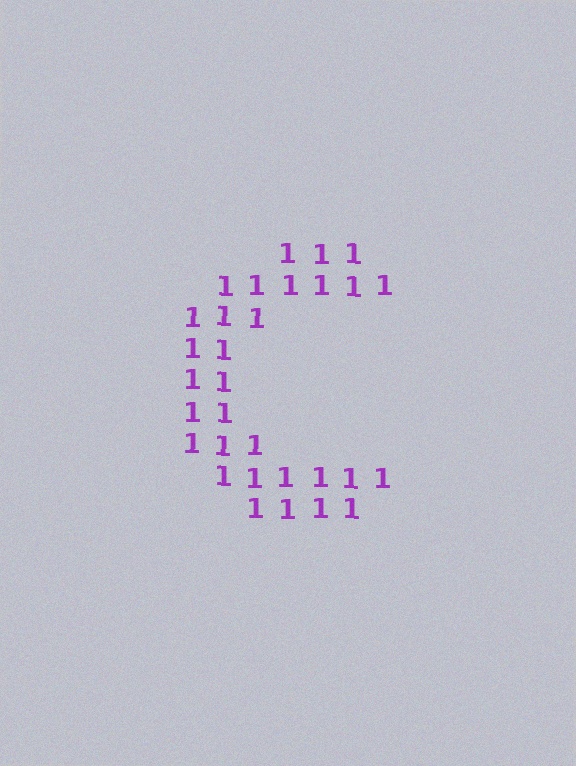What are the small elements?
The small elements are digit 1's.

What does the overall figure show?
The overall figure shows the letter C.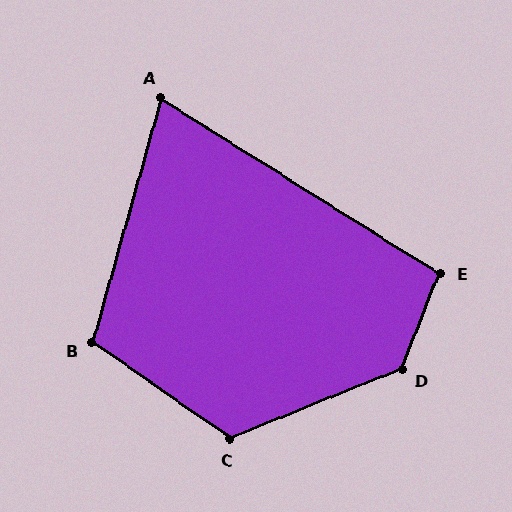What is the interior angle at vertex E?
Approximately 101 degrees (obtuse).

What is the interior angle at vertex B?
Approximately 110 degrees (obtuse).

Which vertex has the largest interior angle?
D, at approximately 134 degrees.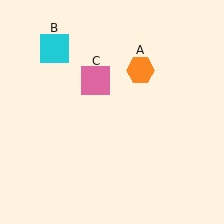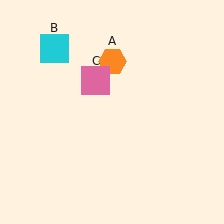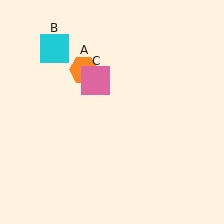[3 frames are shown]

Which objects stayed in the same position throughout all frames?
Cyan square (object B) and pink square (object C) remained stationary.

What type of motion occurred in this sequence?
The orange hexagon (object A) rotated counterclockwise around the center of the scene.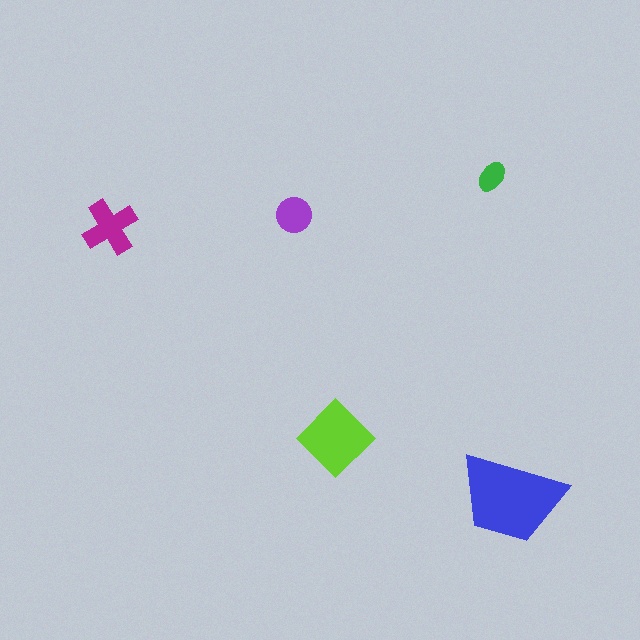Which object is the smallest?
The green ellipse.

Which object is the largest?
The blue trapezoid.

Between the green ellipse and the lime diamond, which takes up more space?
The lime diamond.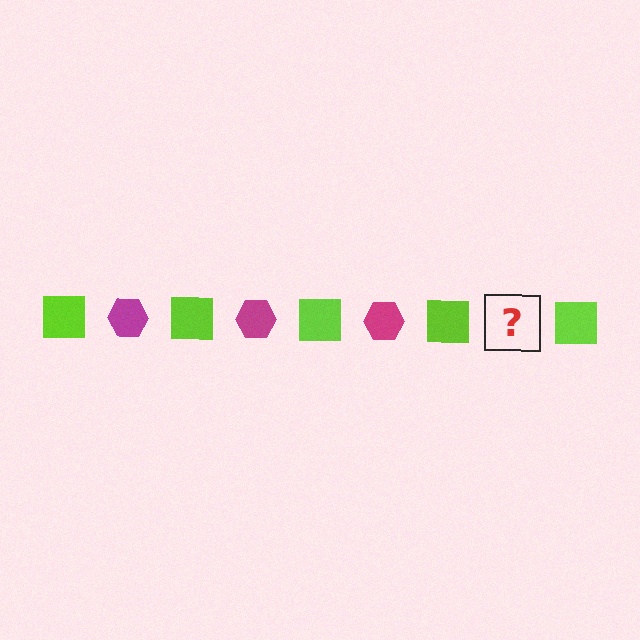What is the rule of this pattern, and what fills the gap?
The rule is that the pattern alternates between lime square and magenta hexagon. The gap should be filled with a magenta hexagon.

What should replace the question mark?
The question mark should be replaced with a magenta hexagon.